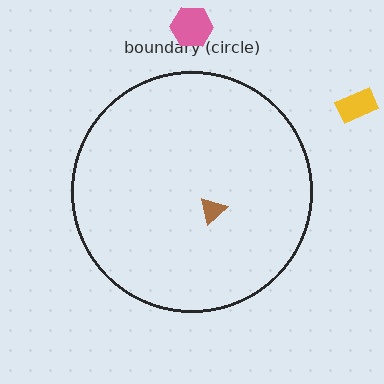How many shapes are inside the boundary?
1 inside, 2 outside.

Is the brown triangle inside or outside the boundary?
Inside.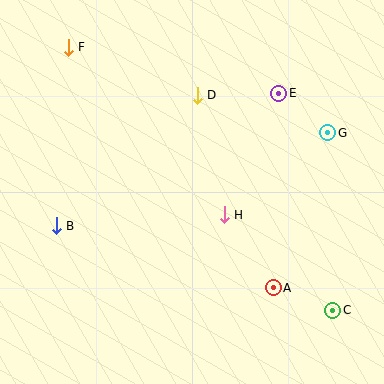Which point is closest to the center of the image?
Point H at (224, 215) is closest to the center.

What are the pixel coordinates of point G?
Point G is at (328, 133).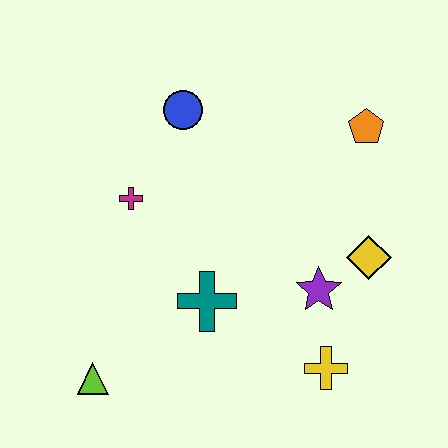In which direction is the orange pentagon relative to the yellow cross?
The orange pentagon is above the yellow cross.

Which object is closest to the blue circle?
The magenta cross is closest to the blue circle.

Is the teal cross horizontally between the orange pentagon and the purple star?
No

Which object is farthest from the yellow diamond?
The lime triangle is farthest from the yellow diamond.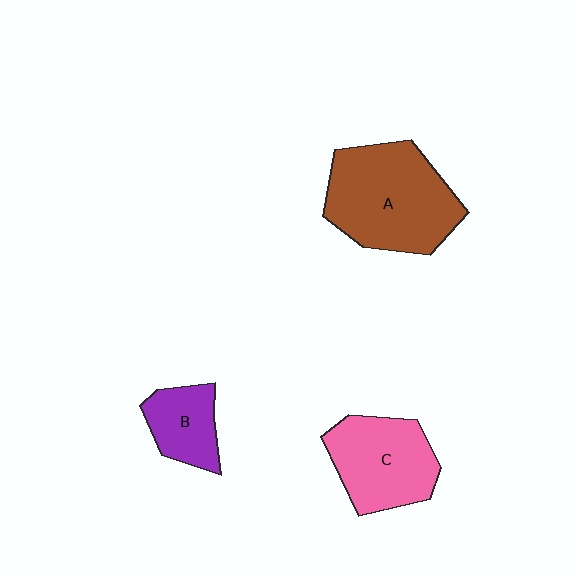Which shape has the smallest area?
Shape B (purple).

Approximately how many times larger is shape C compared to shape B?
Approximately 1.7 times.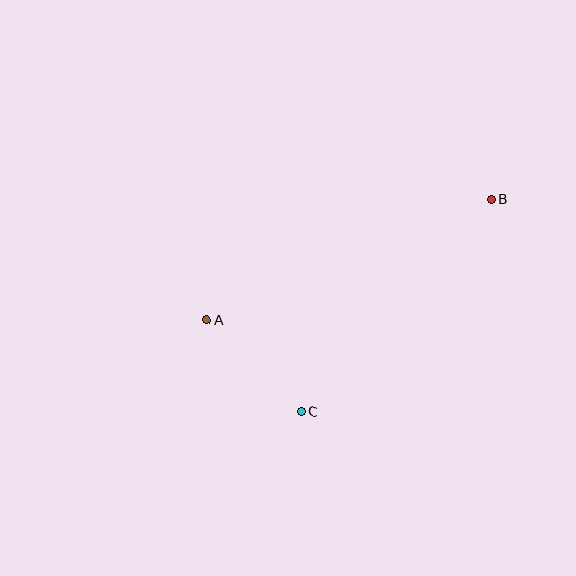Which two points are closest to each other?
Points A and C are closest to each other.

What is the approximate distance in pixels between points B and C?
The distance between B and C is approximately 285 pixels.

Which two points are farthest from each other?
Points A and B are farthest from each other.